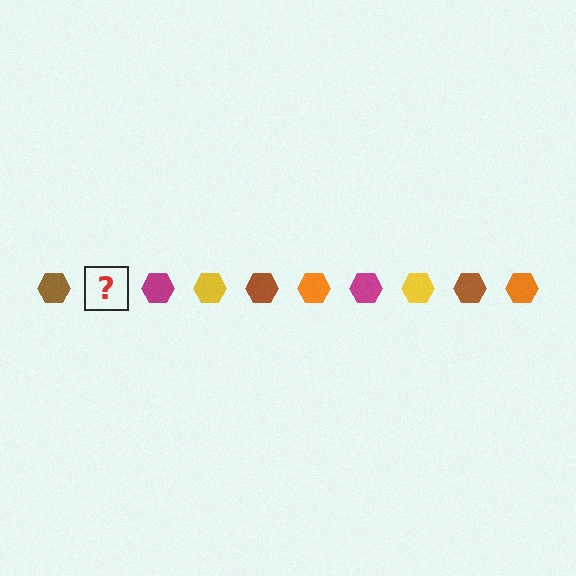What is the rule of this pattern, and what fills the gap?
The rule is that the pattern cycles through brown, orange, magenta, yellow hexagons. The gap should be filled with an orange hexagon.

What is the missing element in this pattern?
The missing element is an orange hexagon.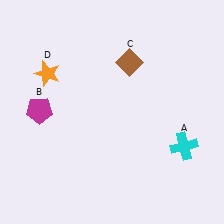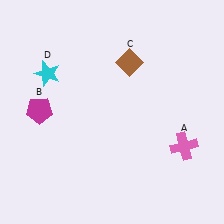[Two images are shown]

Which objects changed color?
A changed from cyan to pink. D changed from orange to cyan.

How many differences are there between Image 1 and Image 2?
There are 2 differences between the two images.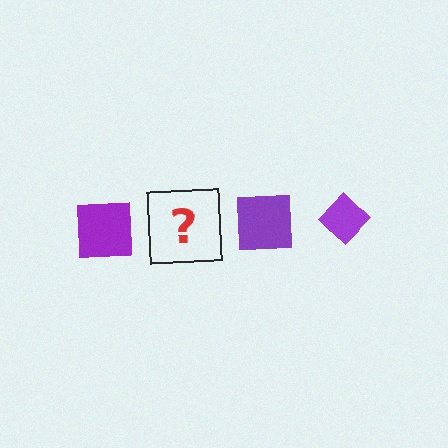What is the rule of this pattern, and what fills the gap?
The rule is that the pattern cycles through square, diamond shapes in purple. The gap should be filled with a purple diamond.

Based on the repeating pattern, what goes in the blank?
The blank should be a purple diamond.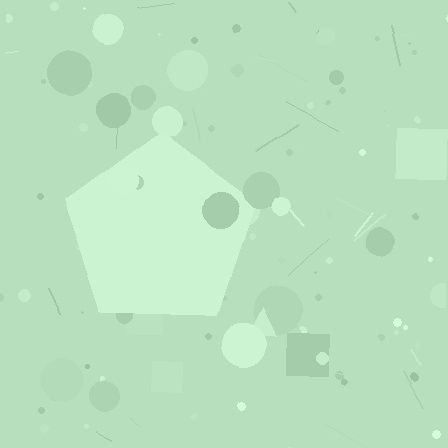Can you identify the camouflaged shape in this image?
The camouflaged shape is a pentagon.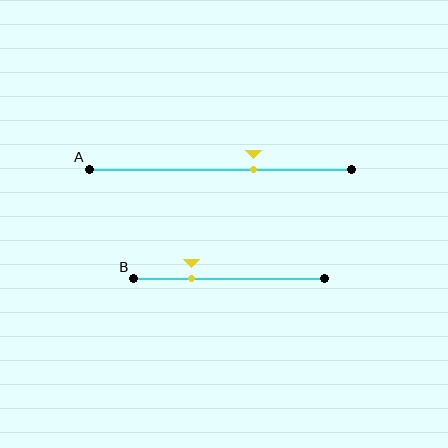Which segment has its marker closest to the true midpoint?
Segment A has its marker closest to the true midpoint.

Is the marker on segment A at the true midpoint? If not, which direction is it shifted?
No, the marker on segment A is shifted to the right by about 13% of the segment length.